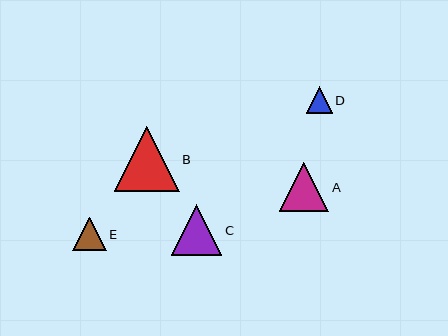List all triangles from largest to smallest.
From largest to smallest: B, C, A, E, D.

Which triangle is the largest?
Triangle B is the largest with a size of approximately 65 pixels.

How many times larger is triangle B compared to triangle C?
Triangle B is approximately 1.3 times the size of triangle C.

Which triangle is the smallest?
Triangle D is the smallest with a size of approximately 26 pixels.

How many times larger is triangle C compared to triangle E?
Triangle C is approximately 1.5 times the size of triangle E.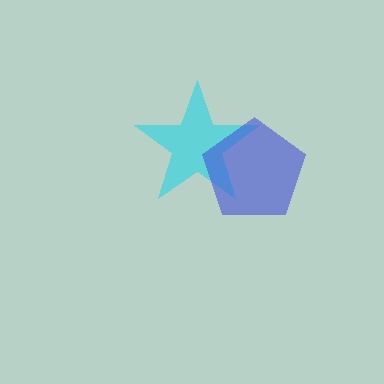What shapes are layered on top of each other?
The layered shapes are: a cyan star, a blue pentagon.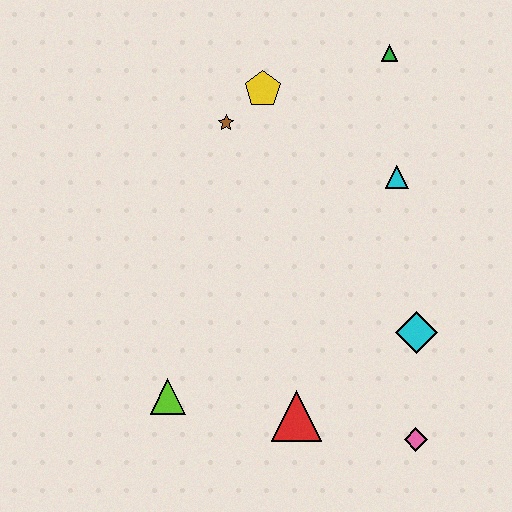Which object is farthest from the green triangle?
The lime triangle is farthest from the green triangle.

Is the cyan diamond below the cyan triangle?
Yes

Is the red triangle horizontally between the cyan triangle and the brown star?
Yes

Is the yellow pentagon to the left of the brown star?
No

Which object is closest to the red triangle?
The pink diamond is closest to the red triangle.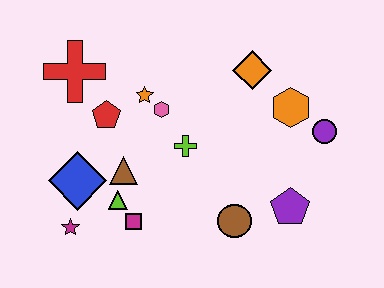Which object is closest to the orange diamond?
The orange hexagon is closest to the orange diamond.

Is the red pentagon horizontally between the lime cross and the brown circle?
No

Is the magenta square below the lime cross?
Yes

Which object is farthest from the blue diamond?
The purple circle is farthest from the blue diamond.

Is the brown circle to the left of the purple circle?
Yes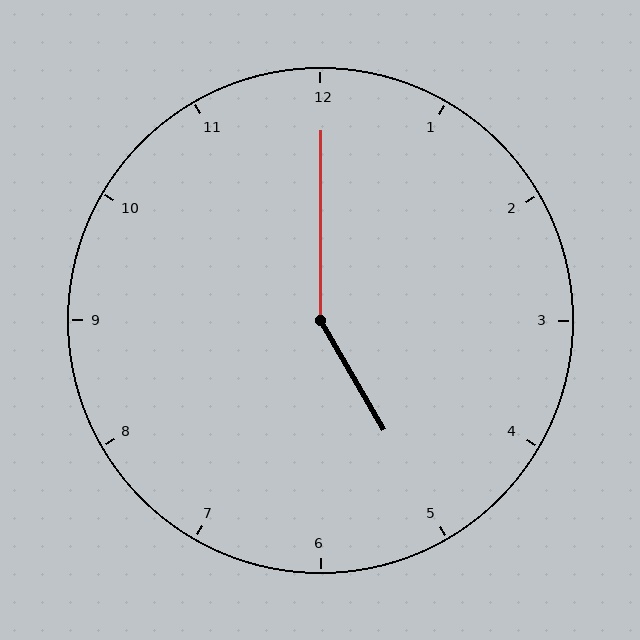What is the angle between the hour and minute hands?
Approximately 150 degrees.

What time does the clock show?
5:00.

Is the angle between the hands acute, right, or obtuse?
It is obtuse.